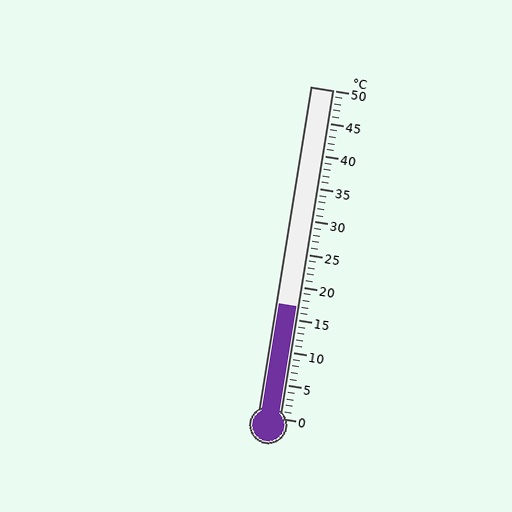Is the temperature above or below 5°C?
The temperature is above 5°C.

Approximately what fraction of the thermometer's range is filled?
The thermometer is filled to approximately 35% of its range.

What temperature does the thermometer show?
The thermometer shows approximately 17°C.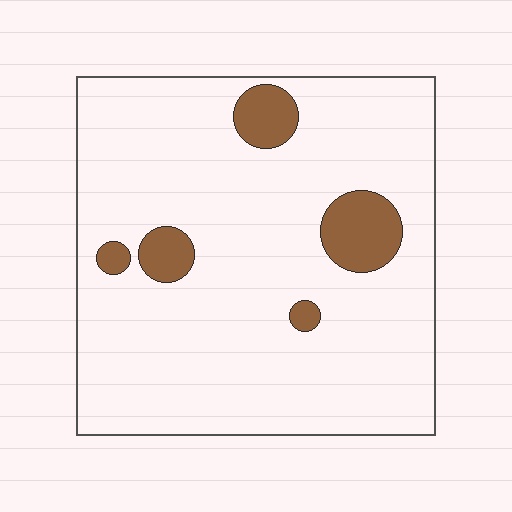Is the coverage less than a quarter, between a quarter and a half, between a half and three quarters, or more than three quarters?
Less than a quarter.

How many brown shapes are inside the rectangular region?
5.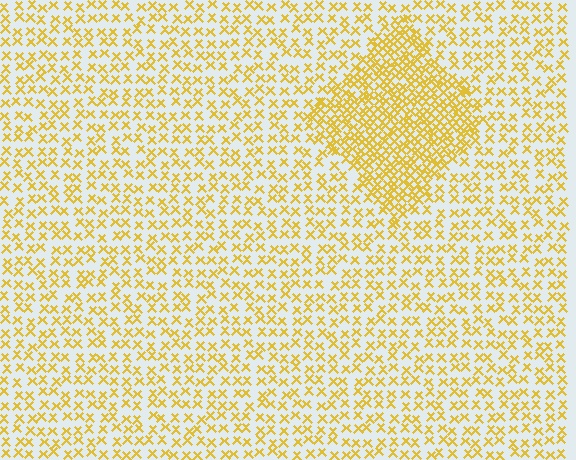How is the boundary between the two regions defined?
The boundary is defined by a change in element density (approximately 2.2x ratio). All elements are the same color, size, and shape.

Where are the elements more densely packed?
The elements are more densely packed inside the diamond boundary.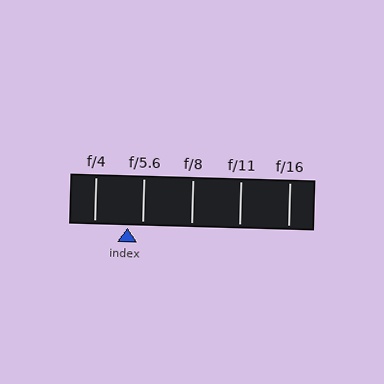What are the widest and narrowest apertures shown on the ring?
The widest aperture shown is f/4 and the narrowest is f/16.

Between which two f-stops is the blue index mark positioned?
The index mark is between f/4 and f/5.6.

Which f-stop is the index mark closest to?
The index mark is closest to f/5.6.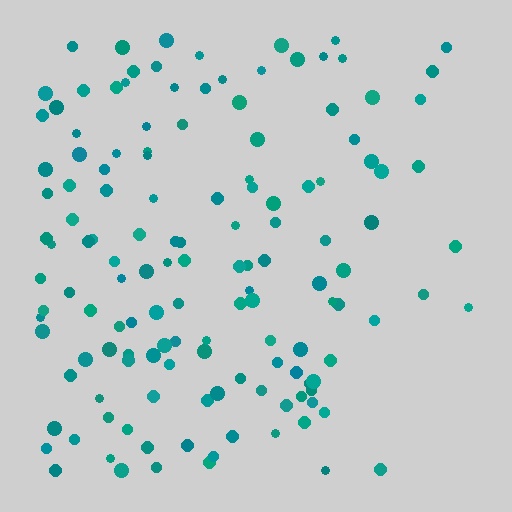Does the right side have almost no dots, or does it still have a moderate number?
Still a moderate number, just noticeably fewer than the left.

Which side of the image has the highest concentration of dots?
The left.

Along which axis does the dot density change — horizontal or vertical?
Horizontal.